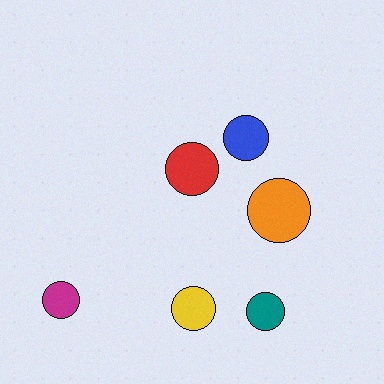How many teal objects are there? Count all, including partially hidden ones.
There is 1 teal object.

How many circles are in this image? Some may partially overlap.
There are 6 circles.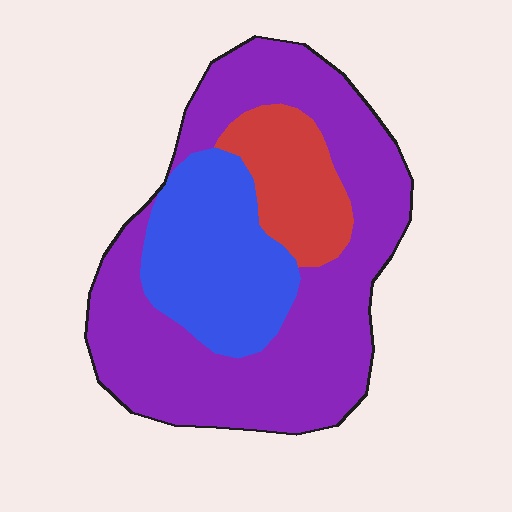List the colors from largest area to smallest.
From largest to smallest: purple, blue, red.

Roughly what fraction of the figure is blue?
Blue covers roughly 25% of the figure.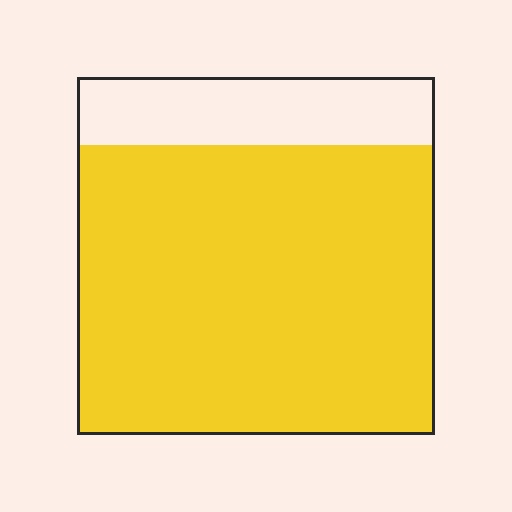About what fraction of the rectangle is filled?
About four fifths (4/5).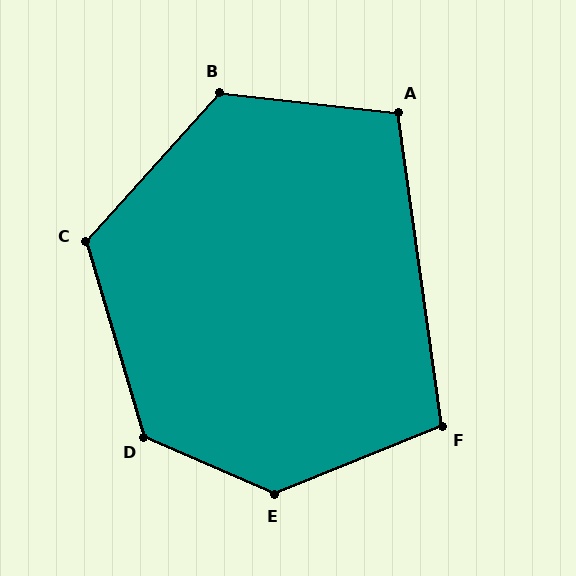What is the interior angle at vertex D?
Approximately 130 degrees (obtuse).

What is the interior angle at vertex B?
Approximately 125 degrees (obtuse).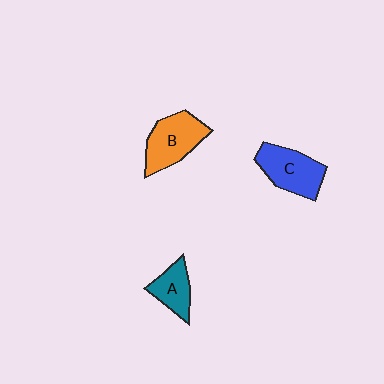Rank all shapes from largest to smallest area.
From largest to smallest: B (orange), C (blue), A (teal).